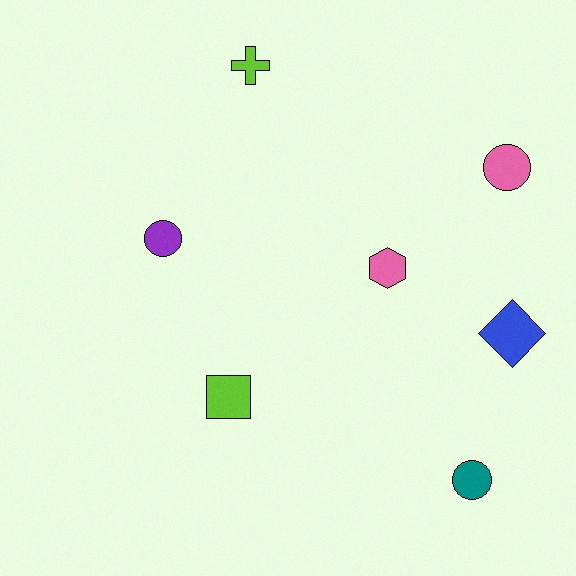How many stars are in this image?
There are no stars.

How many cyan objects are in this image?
There are no cyan objects.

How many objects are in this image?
There are 7 objects.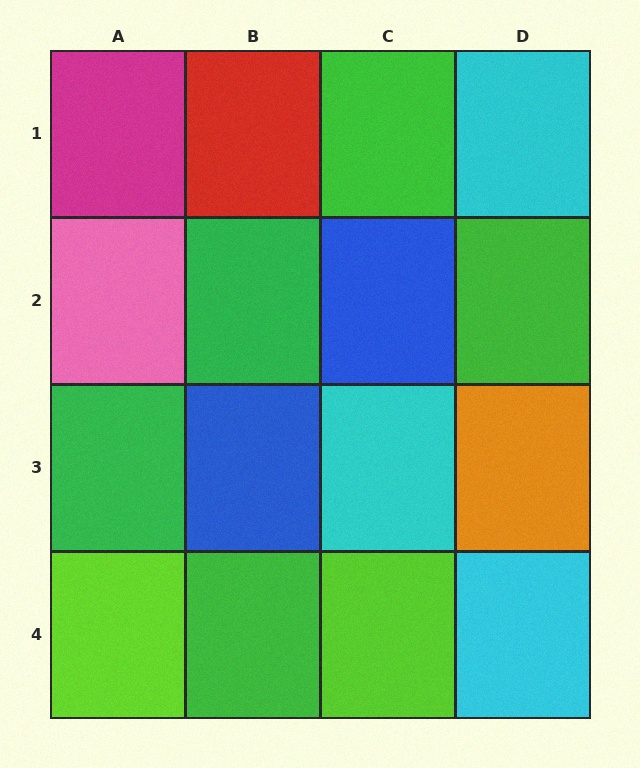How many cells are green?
5 cells are green.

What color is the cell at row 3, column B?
Blue.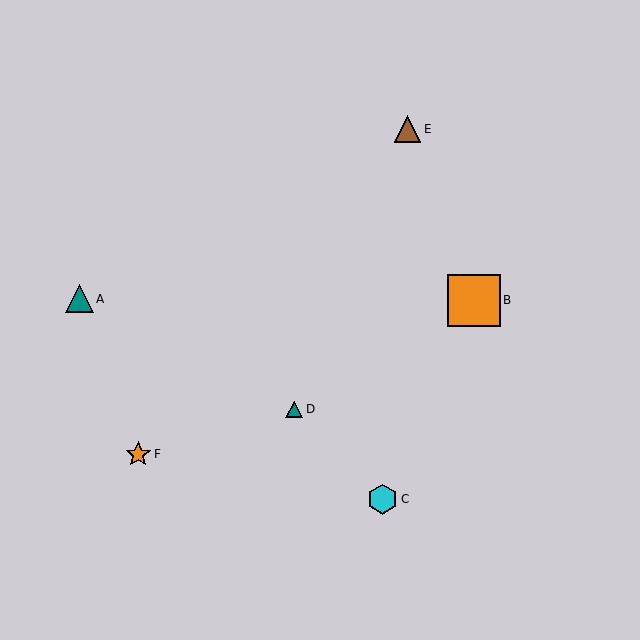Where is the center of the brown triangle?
The center of the brown triangle is at (408, 129).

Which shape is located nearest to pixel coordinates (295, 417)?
The teal triangle (labeled D) at (294, 409) is nearest to that location.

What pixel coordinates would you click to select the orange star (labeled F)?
Click at (138, 454) to select the orange star F.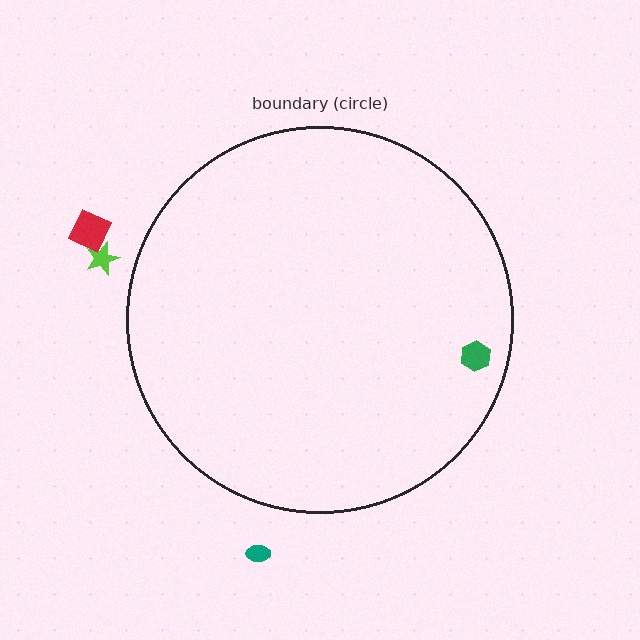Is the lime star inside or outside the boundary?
Outside.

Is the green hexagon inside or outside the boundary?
Inside.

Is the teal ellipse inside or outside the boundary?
Outside.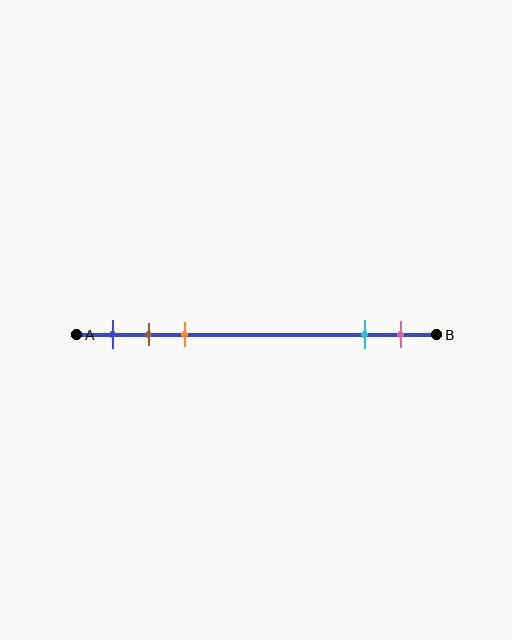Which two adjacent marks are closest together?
The brown and orange marks are the closest adjacent pair.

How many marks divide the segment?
There are 5 marks dividing the segment.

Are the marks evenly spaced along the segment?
No, the marks are not evenly spaced.